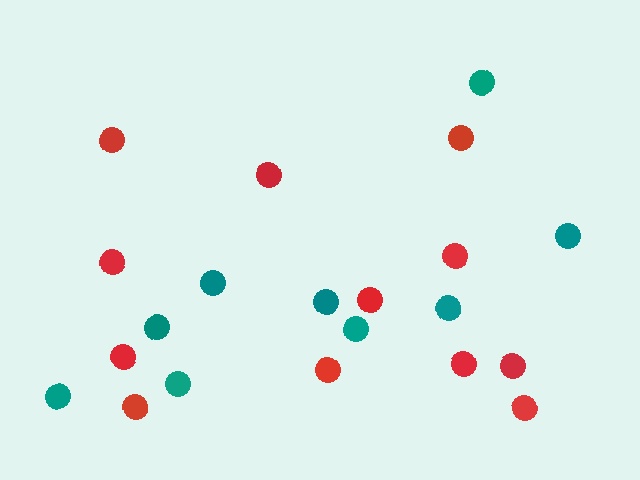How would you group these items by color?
There are 2 groups: one group of teal circles (9) and one group of red circles (12).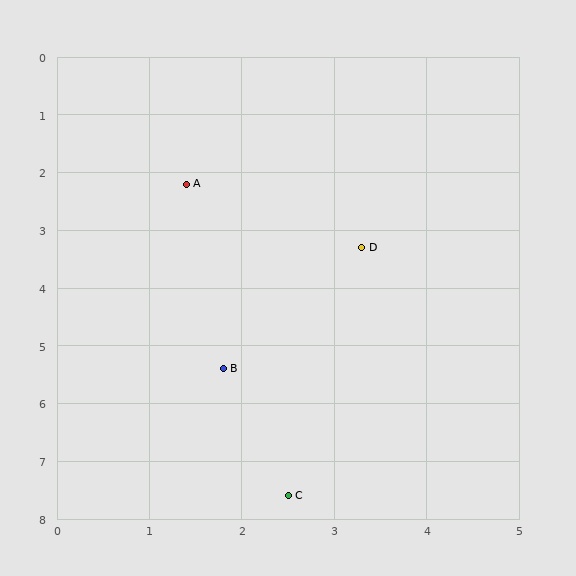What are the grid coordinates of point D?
Point D is at approximately (3.3, 3.3).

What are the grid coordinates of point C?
Point C is at approximately (2.5, 7.6).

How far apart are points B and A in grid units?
Points B and A are about 3.2 grid units apart.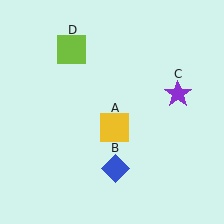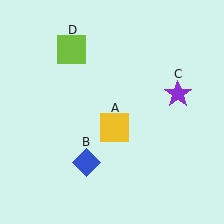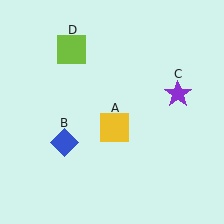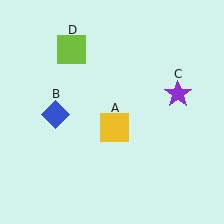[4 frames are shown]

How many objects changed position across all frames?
1 object changed position: blue diamond (object B).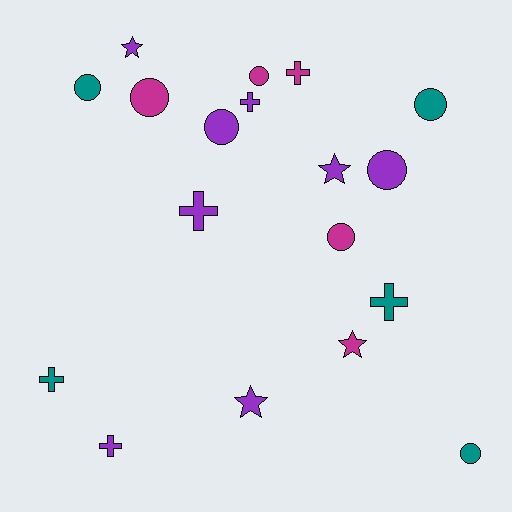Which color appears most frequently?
Purple, with 8 objects.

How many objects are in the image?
There are 18 objects.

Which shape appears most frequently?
Circle, with 8 objects.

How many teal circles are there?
There are 3 teal circles.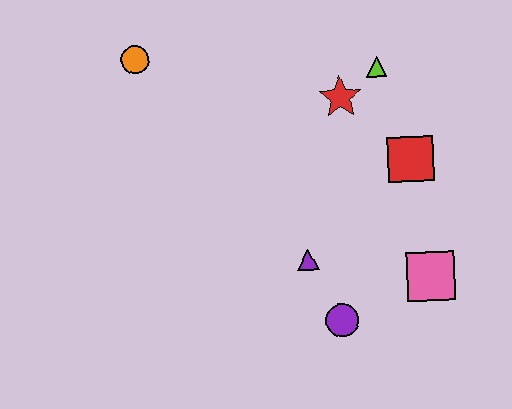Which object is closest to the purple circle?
The purple triangle is closest to the purple circle.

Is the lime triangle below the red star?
No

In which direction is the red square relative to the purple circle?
The red square is above the purple circle.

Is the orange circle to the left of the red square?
Yes